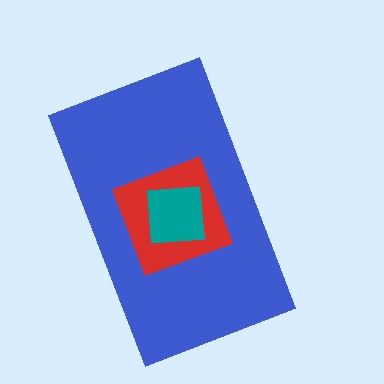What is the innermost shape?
The teal square.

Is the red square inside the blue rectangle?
Yes.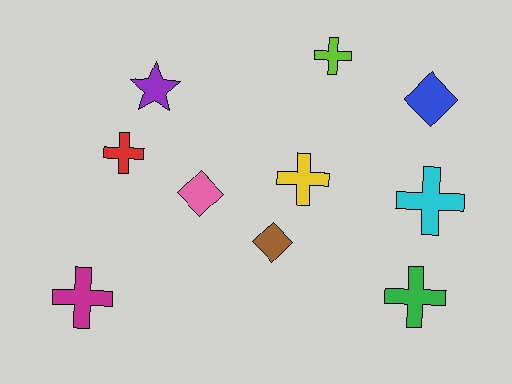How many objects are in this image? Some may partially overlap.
There are 10 objects.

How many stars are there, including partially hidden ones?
There is 1 star.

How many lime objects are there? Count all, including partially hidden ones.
There is 1 lime object.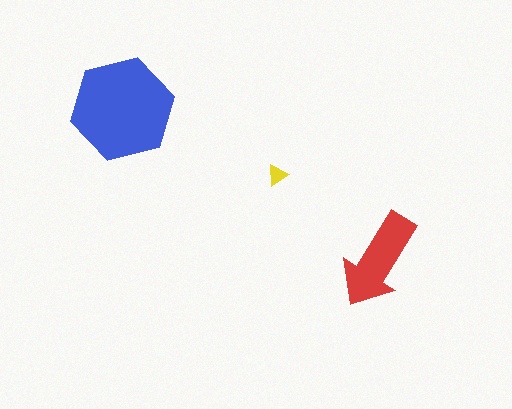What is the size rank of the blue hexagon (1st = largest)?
1st.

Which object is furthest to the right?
The red arrow is rightmost.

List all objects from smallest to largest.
The yellow triangle, the red arrow, the blue hexagon.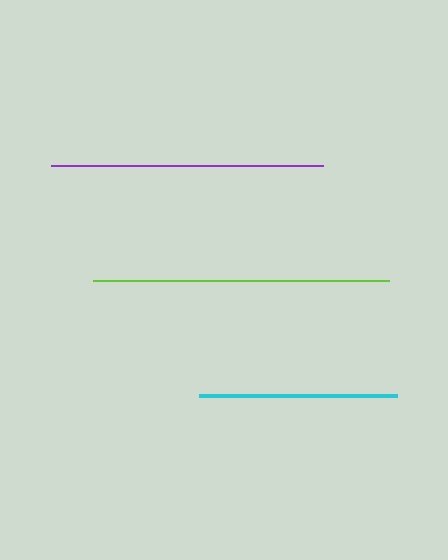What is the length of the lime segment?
The lime segment is approximately 296 pixels long.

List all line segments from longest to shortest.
From longest to shortest: lime, purple, cyan.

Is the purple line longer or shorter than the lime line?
The lime line is longer than the purple line.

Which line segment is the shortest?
The cyan line is the shortest at approximately 197 pixels.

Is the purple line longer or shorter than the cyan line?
The purple line is longer than the cyan line.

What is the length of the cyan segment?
The cyan segment is approximately 197 pixels long.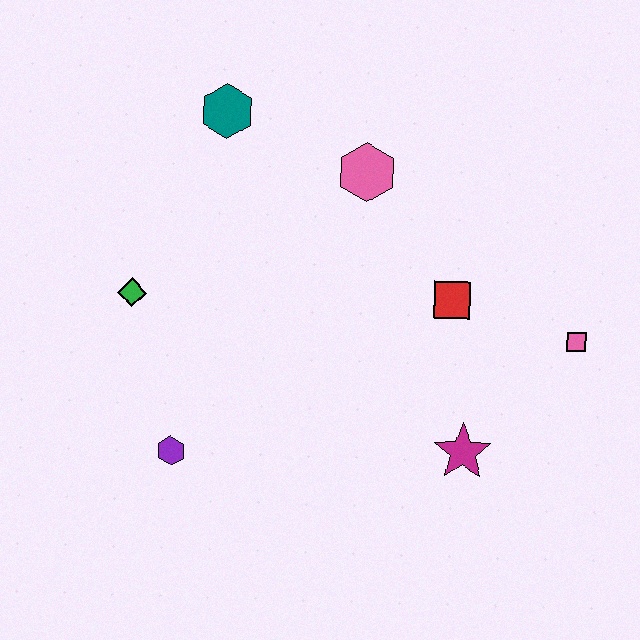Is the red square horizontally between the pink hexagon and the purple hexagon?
No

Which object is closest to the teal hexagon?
The pink hexagon is closest to the teal hexagon.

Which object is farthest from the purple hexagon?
The pink square is farthest from the purple hexagon.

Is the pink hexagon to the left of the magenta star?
Yes